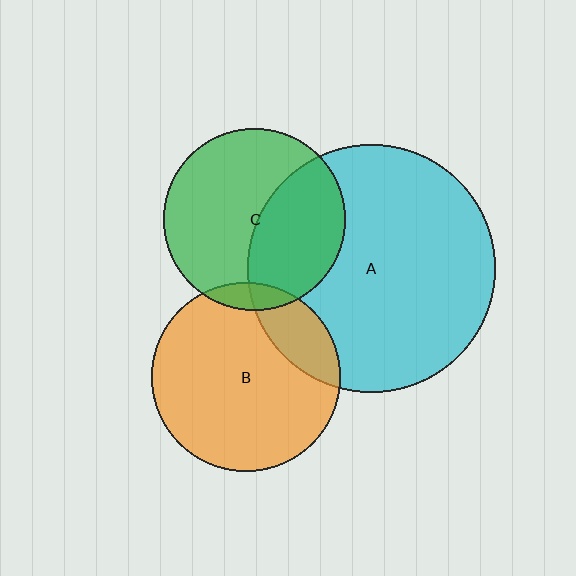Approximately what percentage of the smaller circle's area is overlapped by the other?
Approximately 20%.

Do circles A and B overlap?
Yes.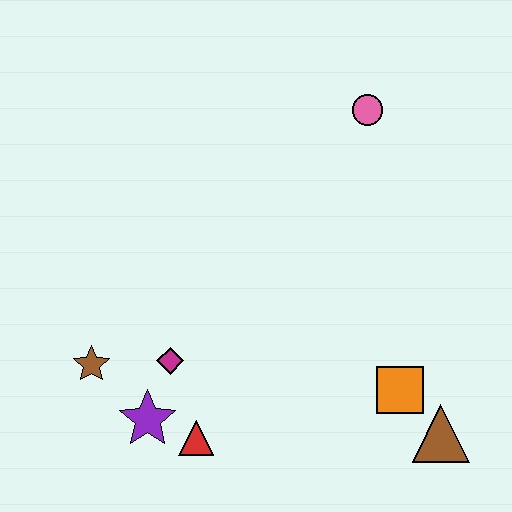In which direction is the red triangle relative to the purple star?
The red triangle is to the right of the purple star.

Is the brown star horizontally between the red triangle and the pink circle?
No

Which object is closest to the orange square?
The brown triangle is closest to the orange square.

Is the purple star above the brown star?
No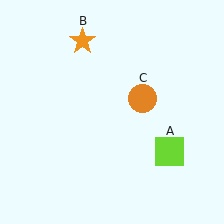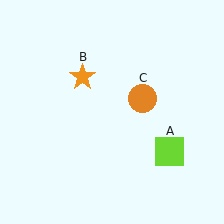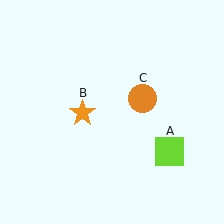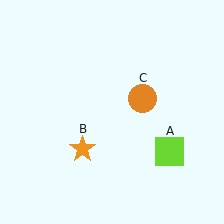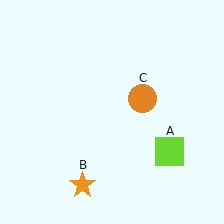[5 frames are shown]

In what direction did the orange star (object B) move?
The orange star (object B) moved down.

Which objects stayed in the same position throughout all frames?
Lime square (object A) and orange circle (object C) remained stationary.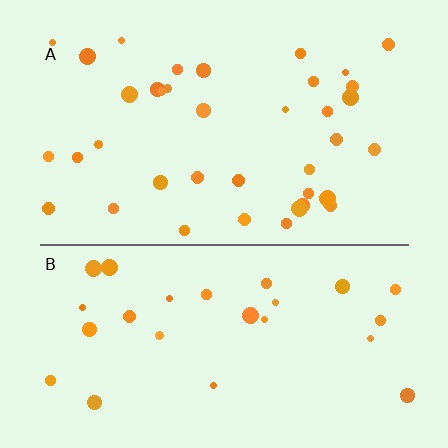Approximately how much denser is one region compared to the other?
Approximately 1.5× — region A over region B.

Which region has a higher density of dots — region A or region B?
A (the top).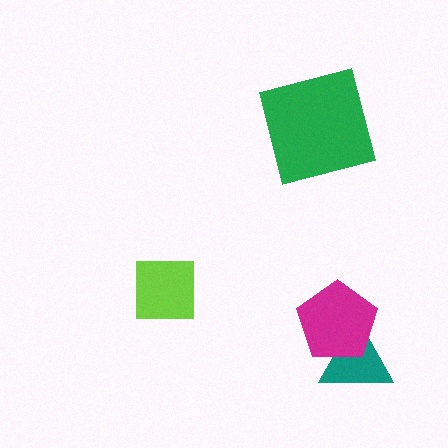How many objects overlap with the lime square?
0 objects overlap with the lime square.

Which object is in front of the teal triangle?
The magenta pentagon is in front of the teal triangle.